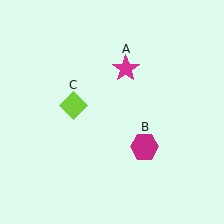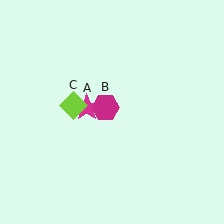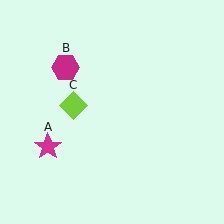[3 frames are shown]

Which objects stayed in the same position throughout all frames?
Lime diamond (object C) remained stationary.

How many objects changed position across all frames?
2 objects changed position: magenta star (object A), magenta hexagon (object B).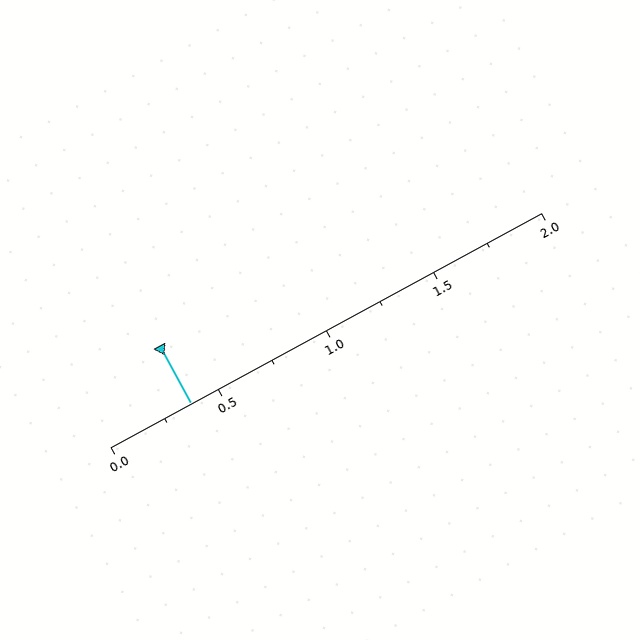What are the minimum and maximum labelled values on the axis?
The axis runs from 0.0 to 2.0.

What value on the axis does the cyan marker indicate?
The marker indicates approximately 0.38.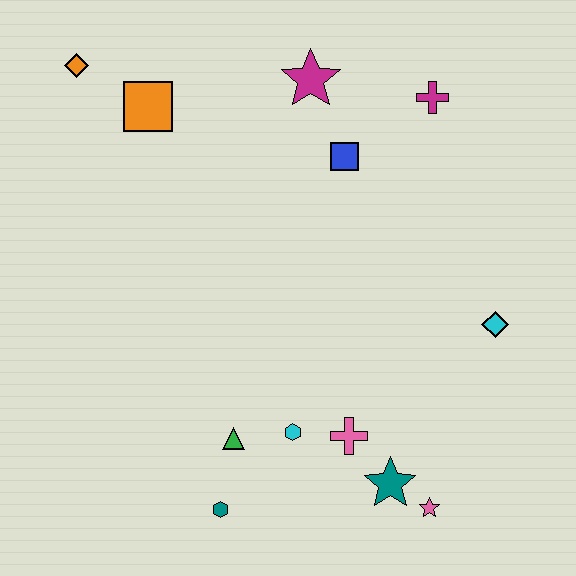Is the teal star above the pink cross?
No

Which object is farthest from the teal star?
The orange diamond is farthest from the teal star.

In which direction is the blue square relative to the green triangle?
The blue square is above the green triangle.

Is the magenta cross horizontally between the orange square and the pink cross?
No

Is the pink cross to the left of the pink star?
Yes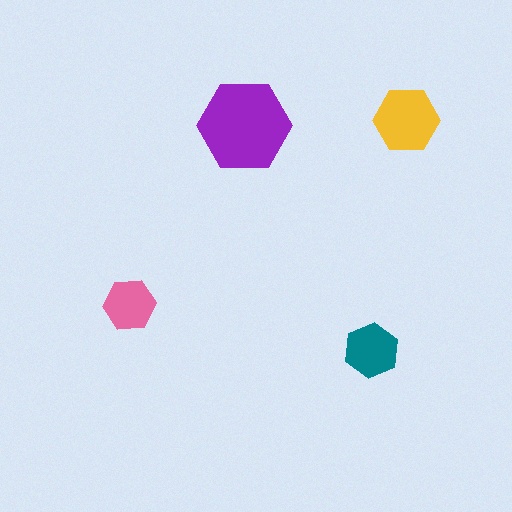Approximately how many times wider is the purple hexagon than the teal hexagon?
About 1.5 times wider.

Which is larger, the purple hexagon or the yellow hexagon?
The purple one.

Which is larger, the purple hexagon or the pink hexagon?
The purple one.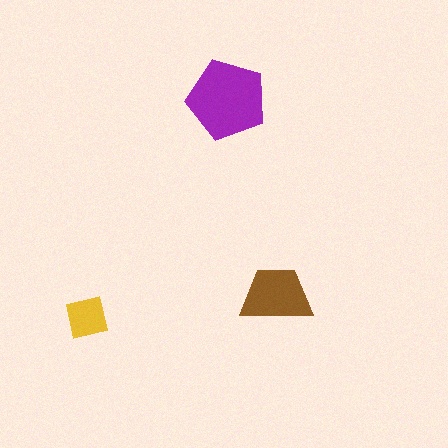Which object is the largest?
The purple pentagon.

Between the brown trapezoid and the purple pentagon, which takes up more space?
The purple pentagon.